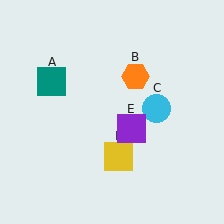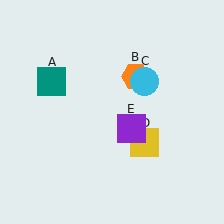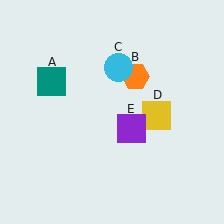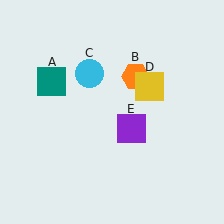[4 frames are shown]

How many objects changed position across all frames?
2 objects changed position: cyan circle (object C), yellow square (object D).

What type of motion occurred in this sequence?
The cyan circle (object C), yellow square (object D) rotated counterclockwise around the center of the scene.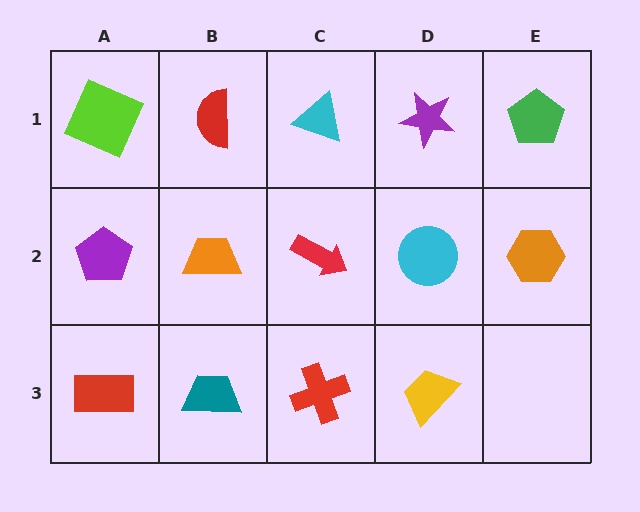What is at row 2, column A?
A purple pentagon.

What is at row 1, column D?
A purple star.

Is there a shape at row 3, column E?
No, that cell is empty.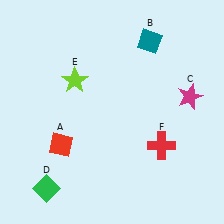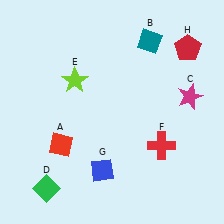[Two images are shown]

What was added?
A blue diamond (G), a red pentagon (H) were added in Image 2.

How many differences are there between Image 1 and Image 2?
There are 2 differences between the two images.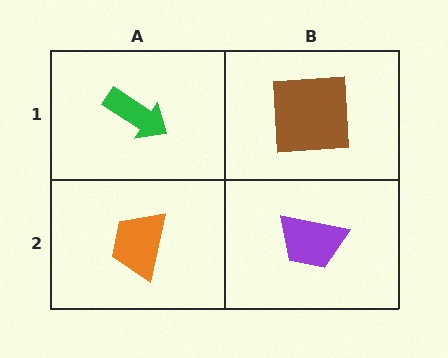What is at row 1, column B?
A brown square.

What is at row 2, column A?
An orange trapezoid.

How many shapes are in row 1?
2 shapes.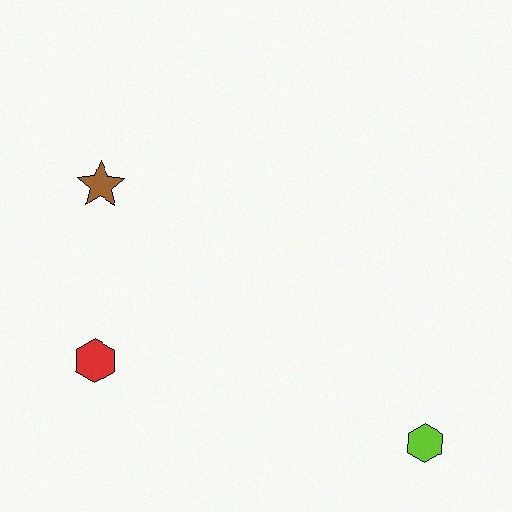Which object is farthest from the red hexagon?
The lime hexagon is farthest from the red hexagon.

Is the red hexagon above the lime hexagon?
Yes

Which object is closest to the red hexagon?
The brown star is closest to the red hexagon.